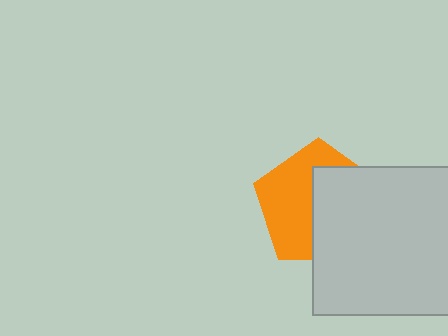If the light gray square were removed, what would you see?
You would see the complete orange pentagon.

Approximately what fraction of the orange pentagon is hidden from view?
Roughly 50% of the orange pentagon is hidden behind the light gray square.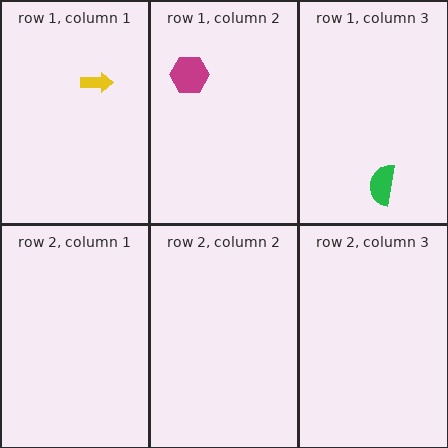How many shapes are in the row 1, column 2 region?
1.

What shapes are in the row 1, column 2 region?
The magenta hexagon.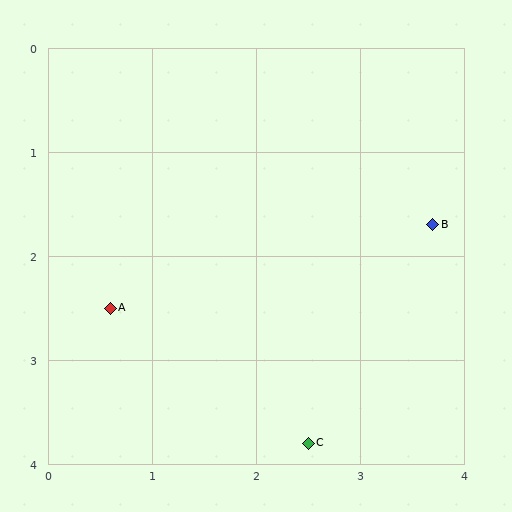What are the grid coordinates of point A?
Point A is at approximately (0.6, 2.5).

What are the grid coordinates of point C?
Point C is at approximately (2.5, 3.8).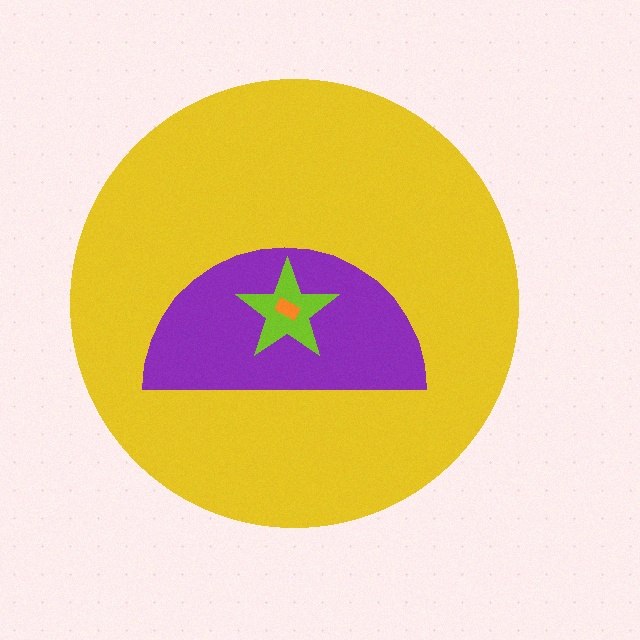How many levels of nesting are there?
4.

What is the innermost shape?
The orange rectangle.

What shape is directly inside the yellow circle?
The purple semicircle.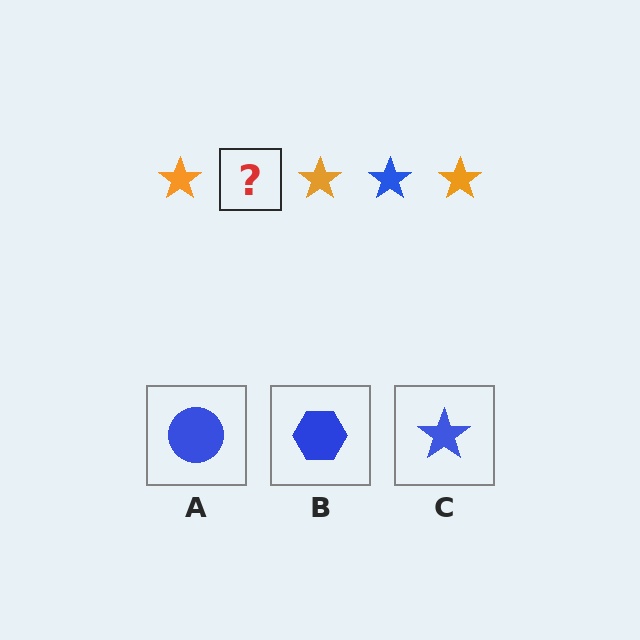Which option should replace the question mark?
Option C.